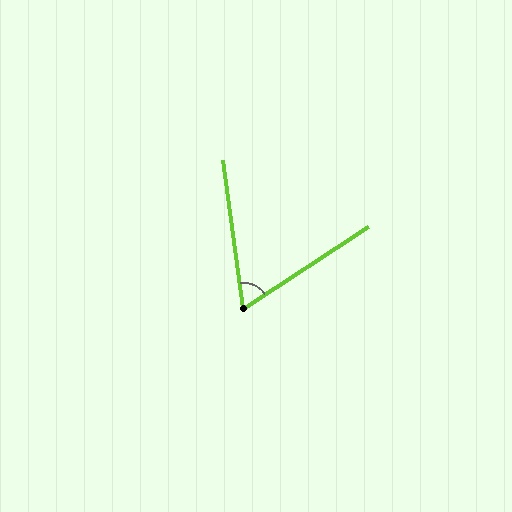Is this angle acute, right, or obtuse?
It is acute.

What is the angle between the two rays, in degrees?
Approximately 65 degrees.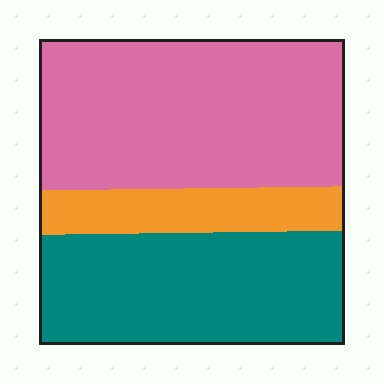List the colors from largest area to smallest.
From largest to smallest: pink, teal, orange.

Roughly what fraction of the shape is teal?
Teal takes up between a quarter and a half of the shape.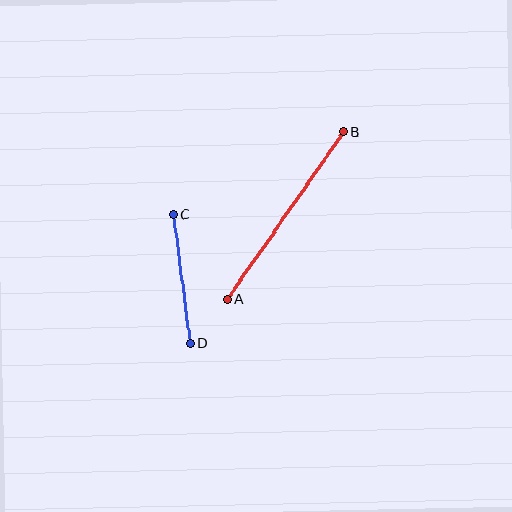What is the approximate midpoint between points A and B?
The midpoint is at approximately (285, 215) pixels.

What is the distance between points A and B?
The distance is approximately 204 pixels.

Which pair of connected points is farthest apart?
Points A and B are farthest apart.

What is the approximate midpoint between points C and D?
The midpoint is at approximately (182, 279) pixels.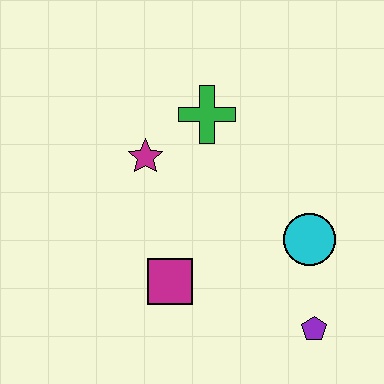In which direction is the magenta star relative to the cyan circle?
The magenta star is to the left of the cyan circle.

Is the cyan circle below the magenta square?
No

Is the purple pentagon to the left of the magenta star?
No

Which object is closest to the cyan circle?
The purple pentagon is closest to the cyan circle.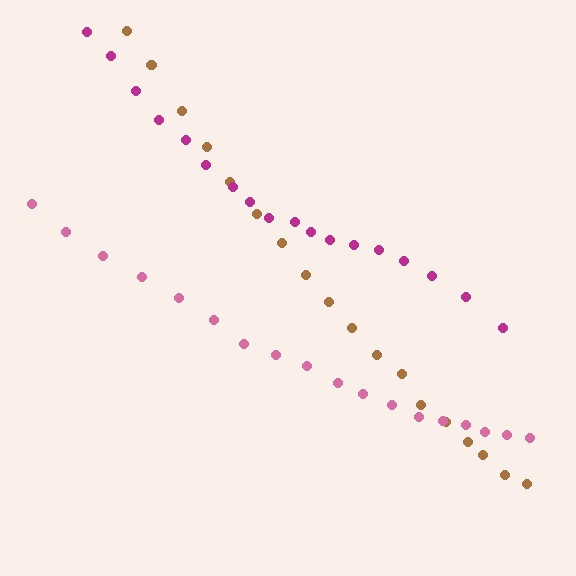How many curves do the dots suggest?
There are 3 distinct paths.